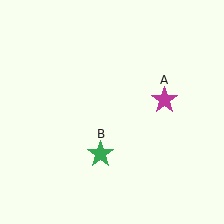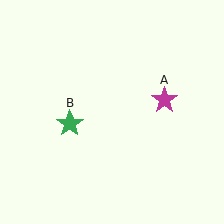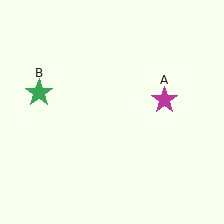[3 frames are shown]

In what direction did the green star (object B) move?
The green star (object B) moved up and to the left.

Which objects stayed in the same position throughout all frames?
Magenta star (object A) remained stationary.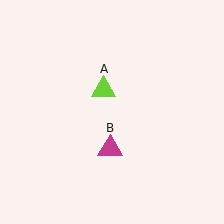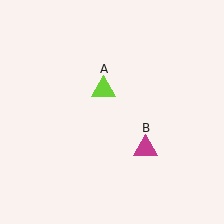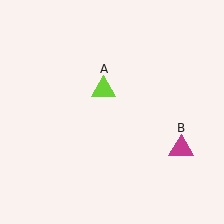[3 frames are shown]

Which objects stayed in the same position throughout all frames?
Lime triangle (object A) remained stationary.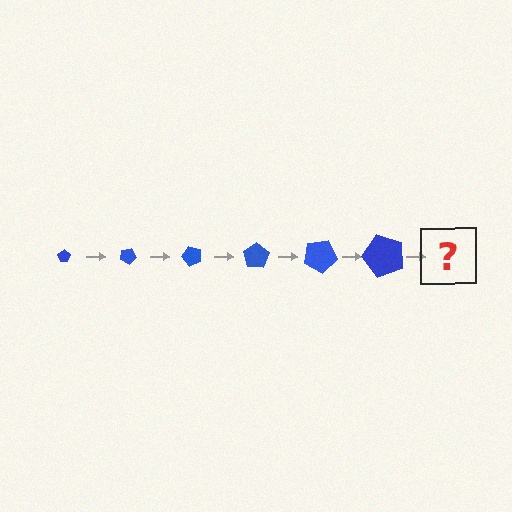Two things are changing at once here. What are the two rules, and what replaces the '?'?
The two rules are that the pentagon grows larger each step and it rotates 25 degrees each step. The '?' should be a pentagon, larger than the previous one and rotated 150 degrees from the start.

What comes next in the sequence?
The next element should be a pentagon, larger than the previous one and rotated 150 degrees from the start.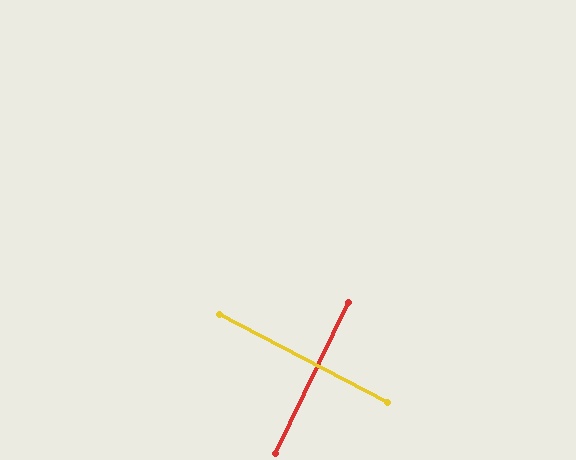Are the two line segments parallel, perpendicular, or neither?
Perpendicular — they meet at approximately 88°.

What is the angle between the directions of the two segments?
Approximately 88 degrees.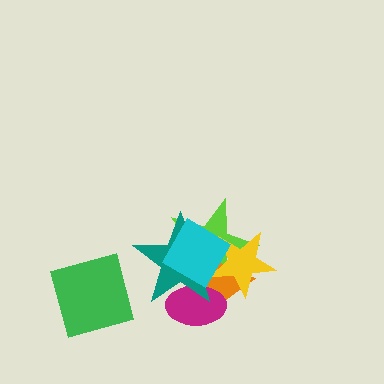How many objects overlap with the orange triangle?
5 objects overlap with the orange triangle.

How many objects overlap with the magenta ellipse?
4 objects overlap with the magenta ellipse.